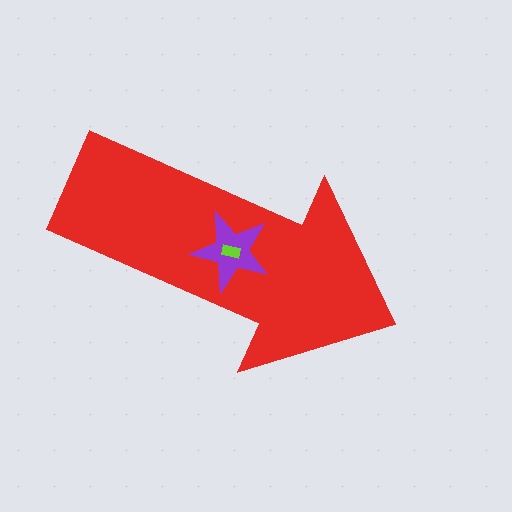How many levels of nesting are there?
3.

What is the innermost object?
The lime rectangle.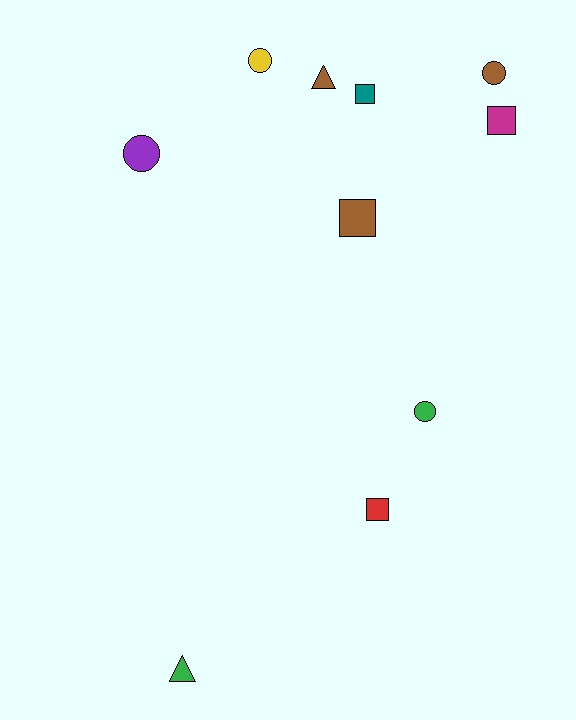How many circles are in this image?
There are 4 circles.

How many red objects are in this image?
There is 1 red object.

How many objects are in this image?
There are 10 objects.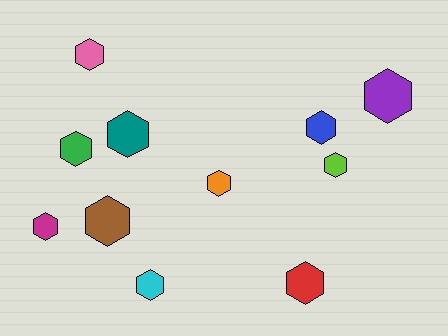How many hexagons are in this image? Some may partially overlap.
There are 11 hexagons.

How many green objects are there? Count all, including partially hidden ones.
There is 1 green object.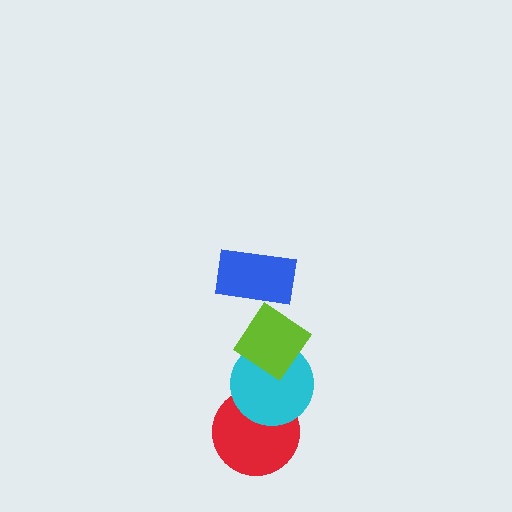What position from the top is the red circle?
The red circle is 4th from the top.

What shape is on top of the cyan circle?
The lime diamond is on top of the cyan circle.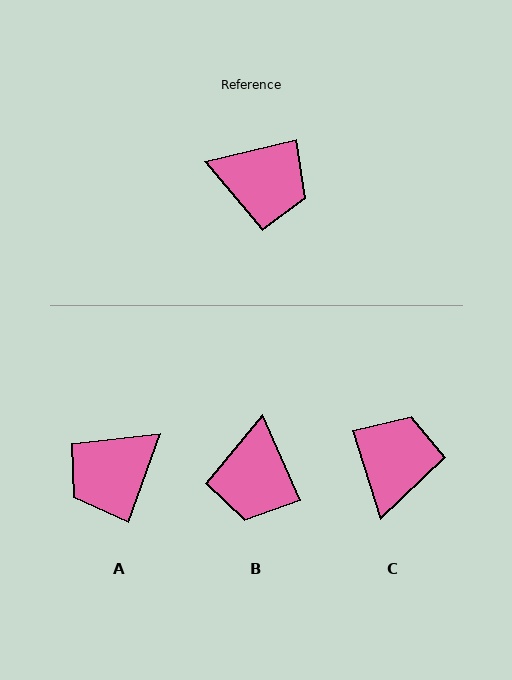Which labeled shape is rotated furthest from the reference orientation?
A, about 123 degrees away.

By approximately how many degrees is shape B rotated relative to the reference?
Approximately 79 degrees clockwise.